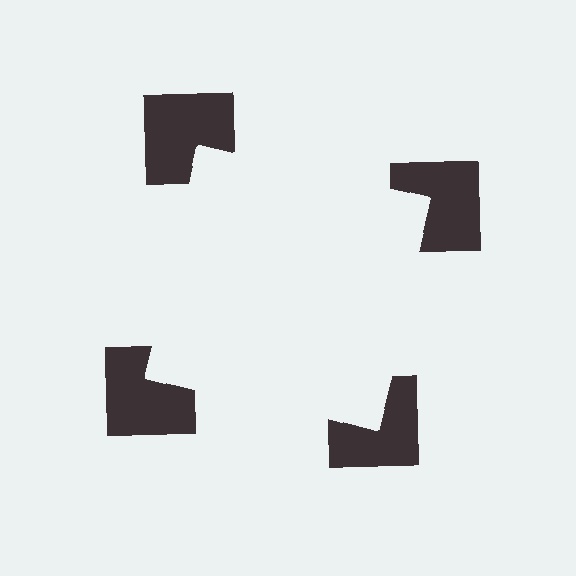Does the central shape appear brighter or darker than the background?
It typically appears slightly brighter than the background, even though no actual brightness change is drawn.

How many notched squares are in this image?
There are 4 — one at each vertex of the illusory square.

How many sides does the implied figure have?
4 sides.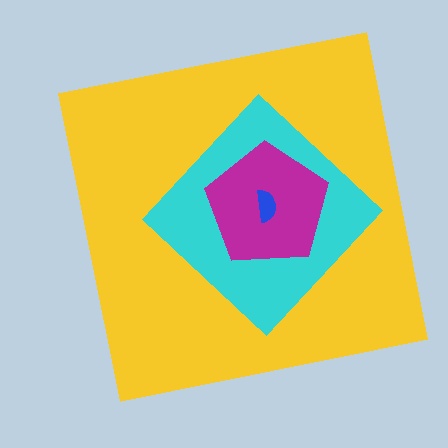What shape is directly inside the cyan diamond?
The magenta pentagon.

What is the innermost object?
The blue semicircle.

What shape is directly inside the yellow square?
The cyan diamond.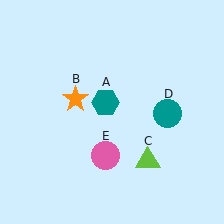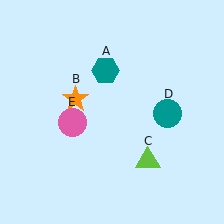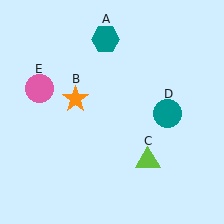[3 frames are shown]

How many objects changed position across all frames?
2 objects changed position: teal hexagon (object A), pink circle (object E).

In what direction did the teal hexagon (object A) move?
The teal hexagon (object A) moved up.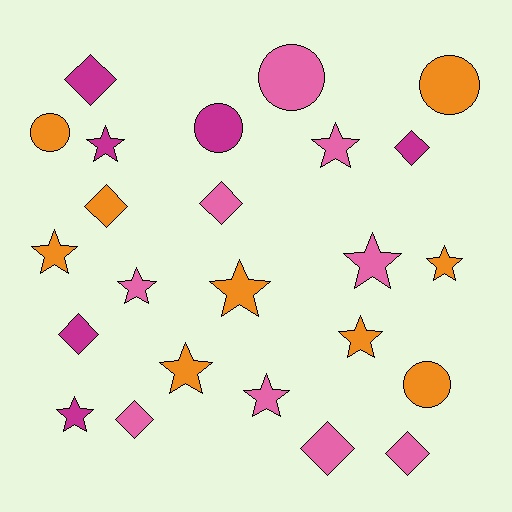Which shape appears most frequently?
Star, with 11 objects.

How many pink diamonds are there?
There are 4 pink diamonds.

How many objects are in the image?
There are 24 objects.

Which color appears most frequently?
Orange, with 9 objects.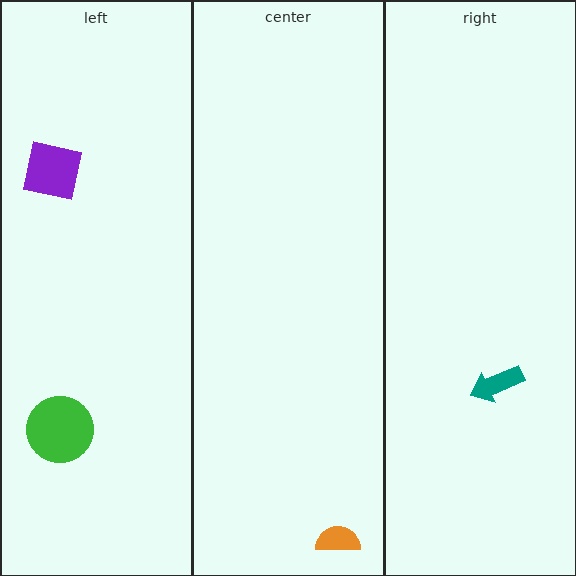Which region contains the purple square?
The left region.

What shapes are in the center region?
The orange semicircle.